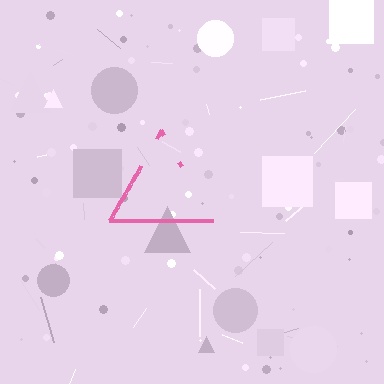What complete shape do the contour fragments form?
The contour fragments form a triangle.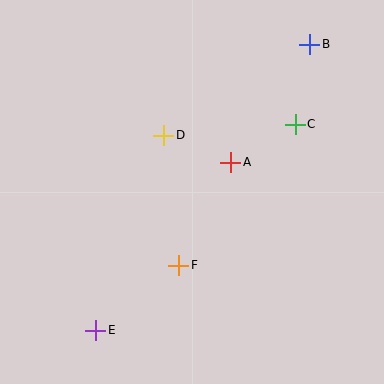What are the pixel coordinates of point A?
Point A is at (231, 162).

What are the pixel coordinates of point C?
Point C is at (295, 124).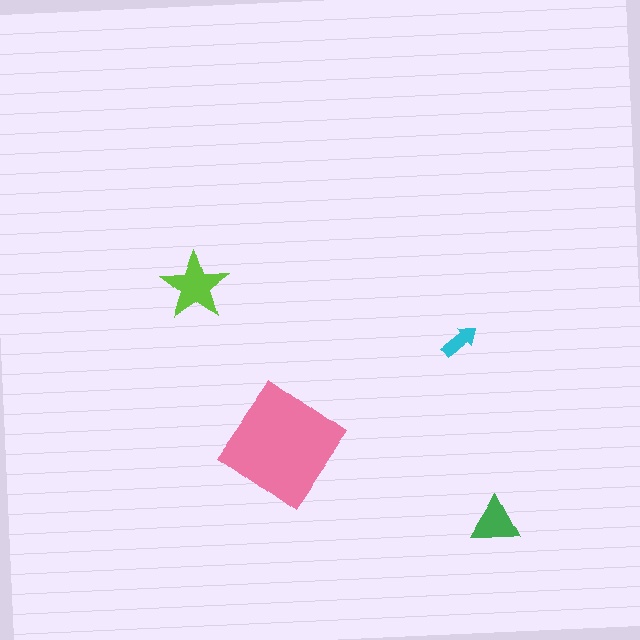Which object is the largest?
The pink diamond.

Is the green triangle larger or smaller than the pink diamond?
Smaller.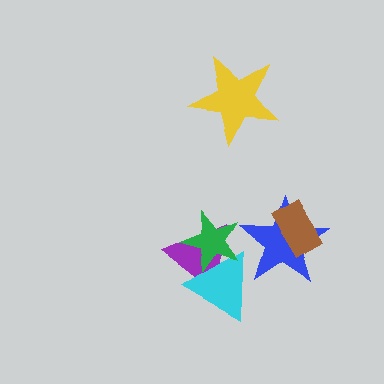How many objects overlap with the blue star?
2 objects overlap with the blue star.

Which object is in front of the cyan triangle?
The green star is in front of the cyan triangle.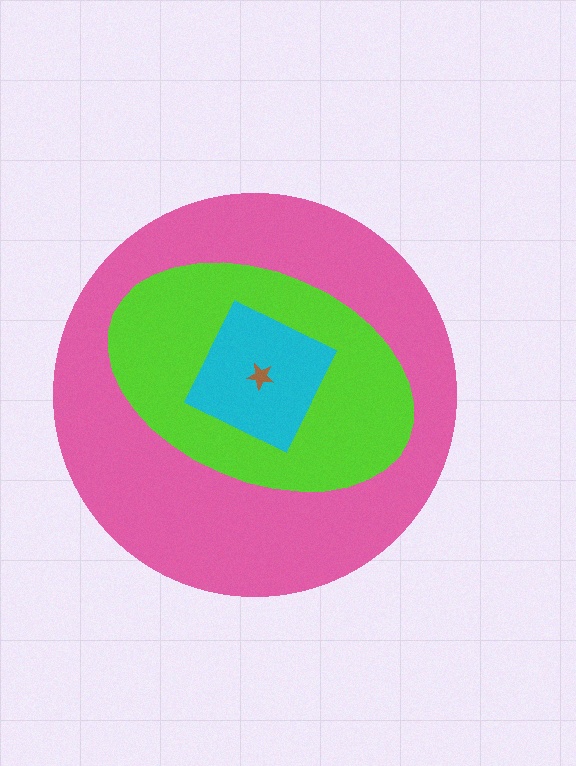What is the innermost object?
The brown star.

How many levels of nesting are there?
4.